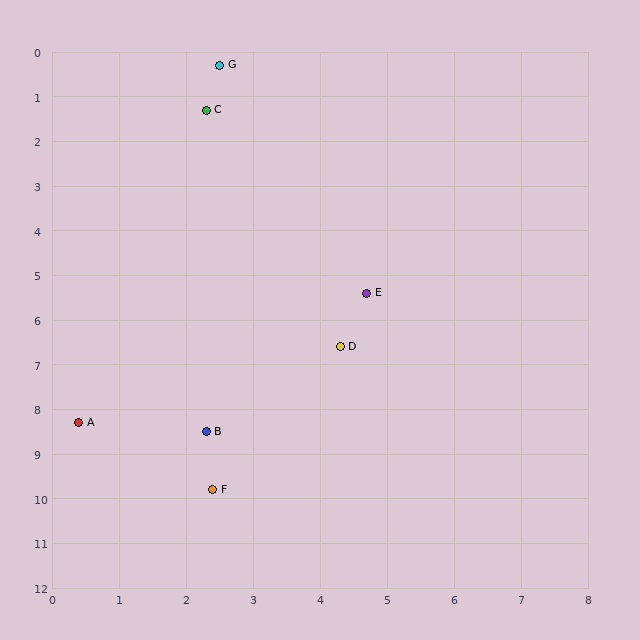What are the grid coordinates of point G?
Point G is at approximately (2.5, 0.3).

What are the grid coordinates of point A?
Point A is at approximately (0.4, 8.3).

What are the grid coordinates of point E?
Point E is at approximately (4.7, 5.4).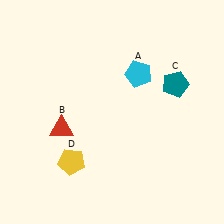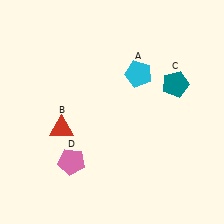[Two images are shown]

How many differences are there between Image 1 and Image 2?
There is 1 difference between the two images.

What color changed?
The pentagon (D) changed from yellow in Image 1 to pink in Image 2.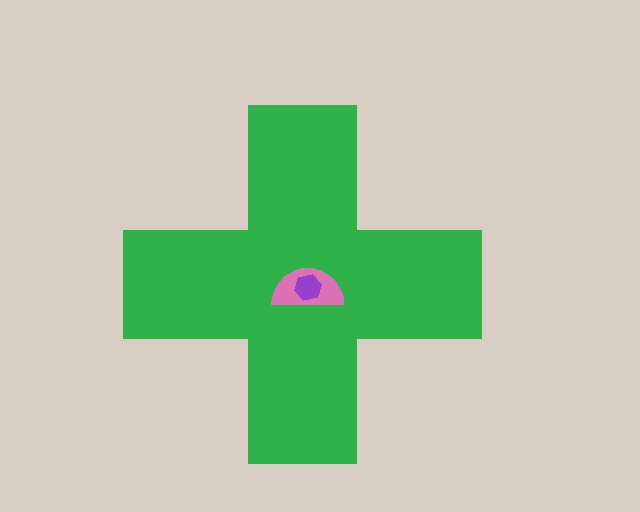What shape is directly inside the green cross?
The pink semicircle.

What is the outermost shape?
The green cross.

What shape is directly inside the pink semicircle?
The purple hexagon.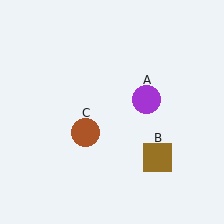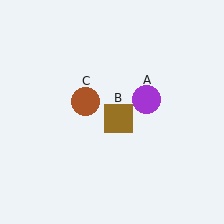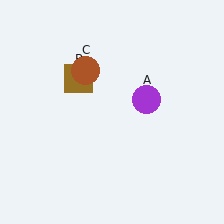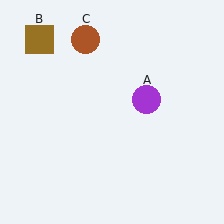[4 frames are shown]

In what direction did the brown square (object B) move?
The brown square (object B) moved up and to the left.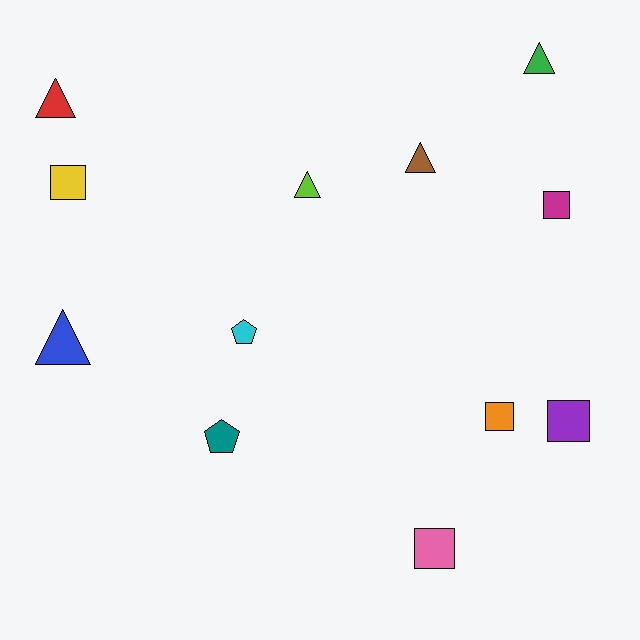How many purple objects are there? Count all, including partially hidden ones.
There is 1 purple object.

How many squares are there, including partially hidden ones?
There are 5 squares.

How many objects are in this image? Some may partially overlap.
There are 12 objects.